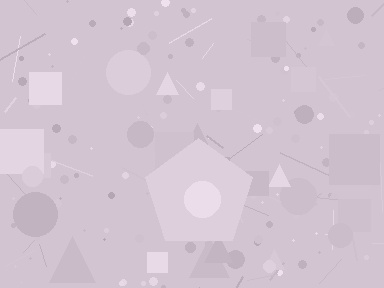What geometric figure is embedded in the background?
A pentagon is embedded in the background.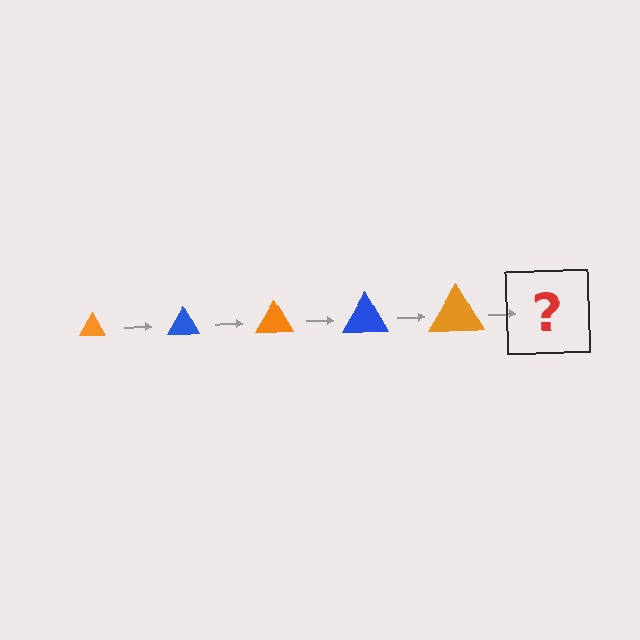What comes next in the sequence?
The next element should be a blue triangle, larger than the previous one.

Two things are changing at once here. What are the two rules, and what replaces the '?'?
The two rules are that the triangle grows larger each step and the color cycles through orange and blue. The '?' should be a blue triangle, larger than the previous one.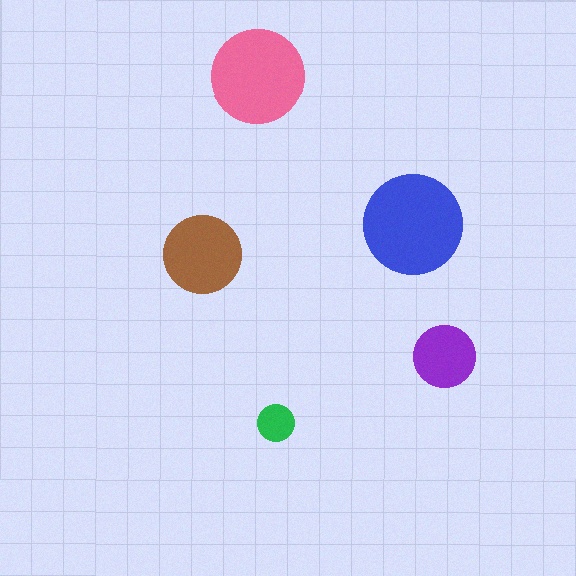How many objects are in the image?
There are 5 objects in the image.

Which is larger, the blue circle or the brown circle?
The blue one.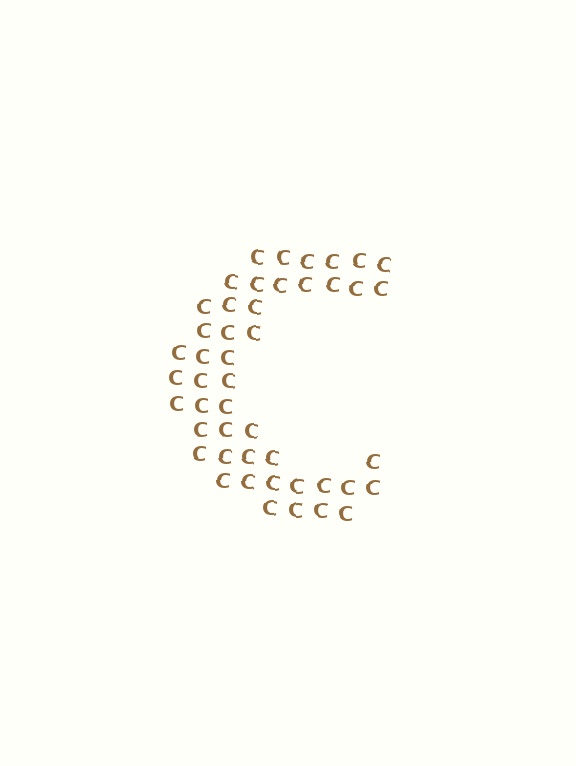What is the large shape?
The large shape is the letter C.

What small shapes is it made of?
It is made of small letter C's.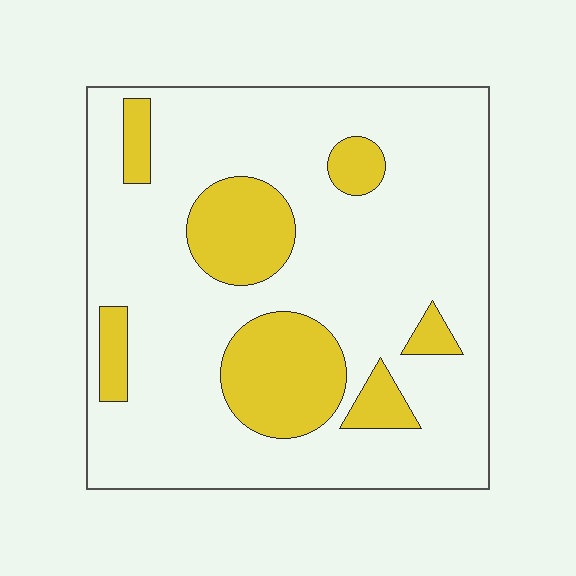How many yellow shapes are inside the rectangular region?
7.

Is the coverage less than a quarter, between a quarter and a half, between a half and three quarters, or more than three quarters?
Less than a quarter.